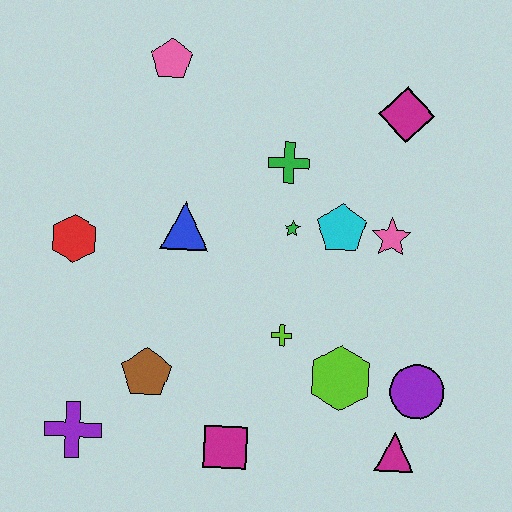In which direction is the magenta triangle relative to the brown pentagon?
The magenta triangle is to the right of the brown pentagon.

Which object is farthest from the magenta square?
The pink pentagon is farthest from the magenta square.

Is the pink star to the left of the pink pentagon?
No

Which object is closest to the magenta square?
The brown pentagon is closest to the magenta square.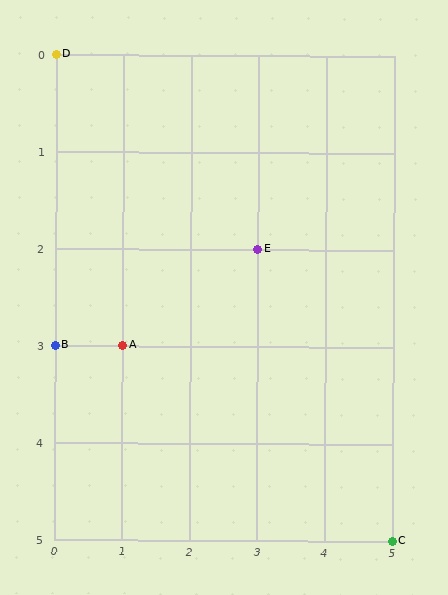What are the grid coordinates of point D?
Point D is at grid coordinates (0, 0).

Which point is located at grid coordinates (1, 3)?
Point A is at (1, 3).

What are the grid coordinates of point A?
Point A is at grid coordinates (1, 3).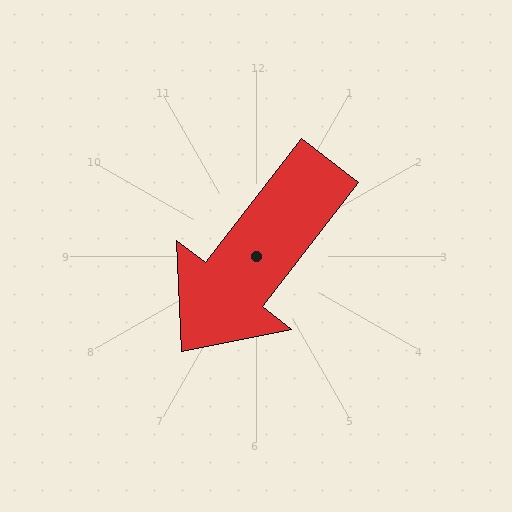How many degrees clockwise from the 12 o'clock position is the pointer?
Approximately 218 degrees.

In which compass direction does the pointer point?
Southwest.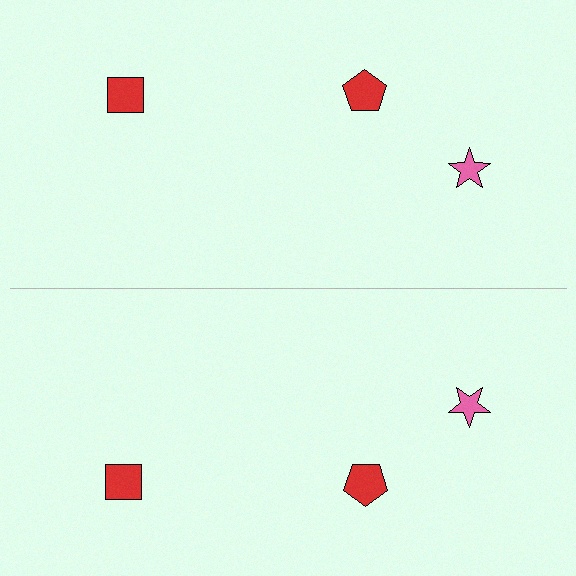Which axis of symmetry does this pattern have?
The pattern has a horizontal axis of symmetry running through the center of the image.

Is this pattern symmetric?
Yes, this pattern has bilateral (reflection) symmetry.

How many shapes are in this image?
There are 6 shapes in this image.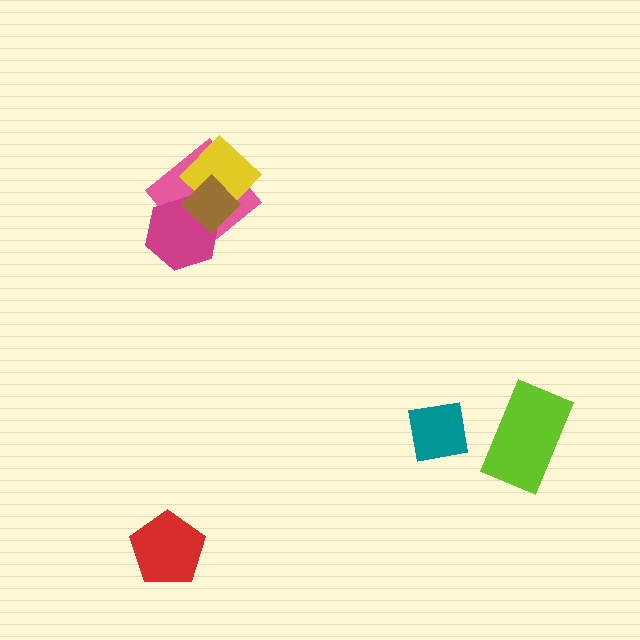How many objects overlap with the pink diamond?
3 objects overlap with the pink diamond.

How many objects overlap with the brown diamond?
3 objects overlap with the brown diamond.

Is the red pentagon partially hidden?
No, no other shape covers it.